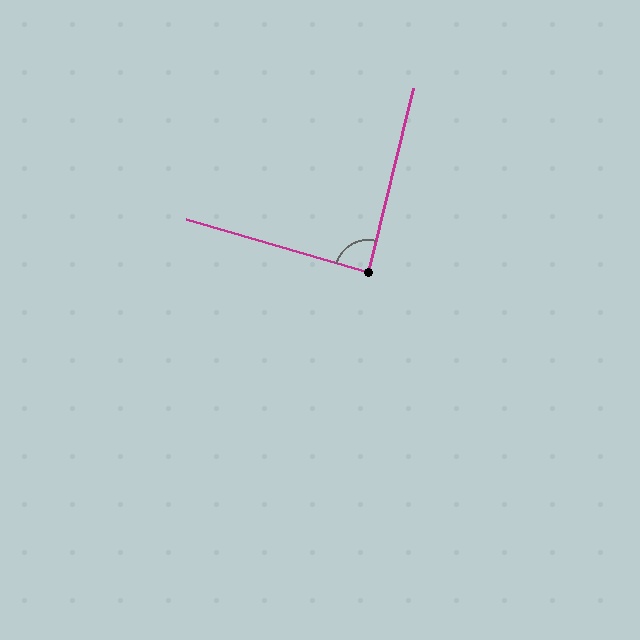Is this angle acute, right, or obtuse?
It is approximately a right angle.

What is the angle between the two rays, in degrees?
Approximately 87 degrees.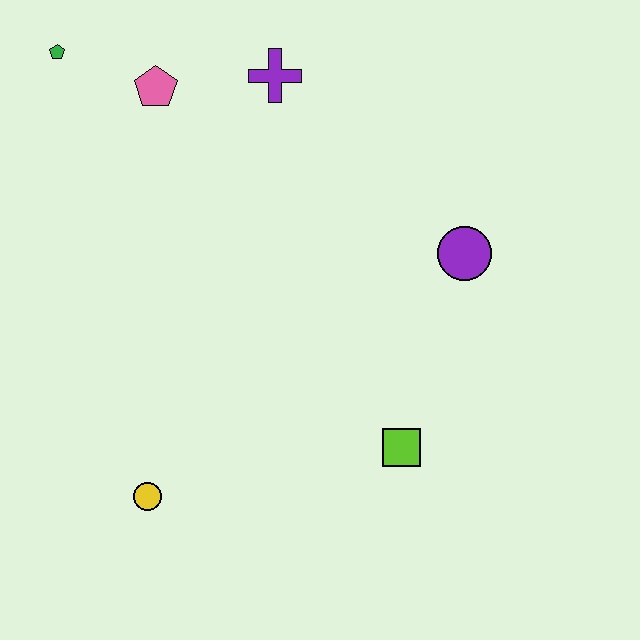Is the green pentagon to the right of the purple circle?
No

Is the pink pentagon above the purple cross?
No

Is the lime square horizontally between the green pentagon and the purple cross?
No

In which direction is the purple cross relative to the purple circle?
The purple cross is to the left of the purple circle.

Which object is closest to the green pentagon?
The pink pentagon is closest to the green pentagon.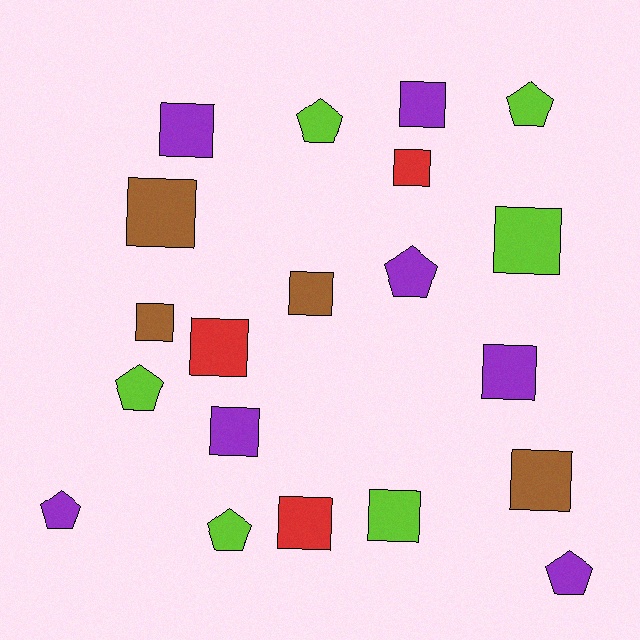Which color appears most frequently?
Purple, with 7 objects.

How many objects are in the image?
There are 20 objects.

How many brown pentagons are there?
There are no brown pentagons.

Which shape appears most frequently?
Square, with 13 objects.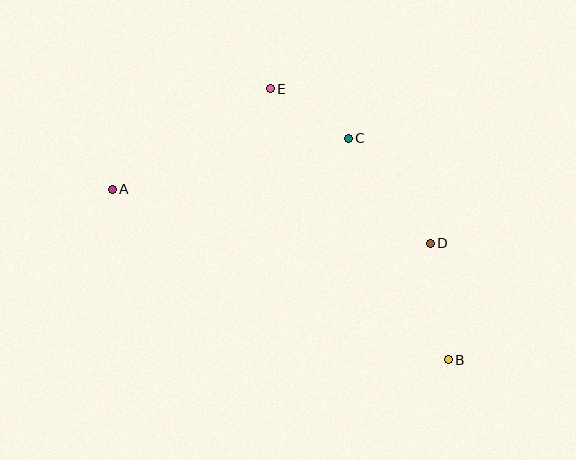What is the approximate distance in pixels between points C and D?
The distance between C and D is approximately 133 pixels.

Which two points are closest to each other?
Points C and E are closest to each other.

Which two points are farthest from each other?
Points A and B are farthest from each other.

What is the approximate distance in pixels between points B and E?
The distance between B and E is approximately 325 pixels.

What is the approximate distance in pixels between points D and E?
The distance between D and E is approximately 223 pixels.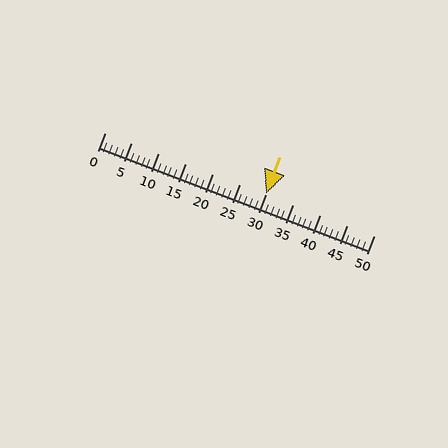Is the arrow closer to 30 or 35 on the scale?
The arrow is closer to 30.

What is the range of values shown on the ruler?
The ruler shows values from 0 to 50.